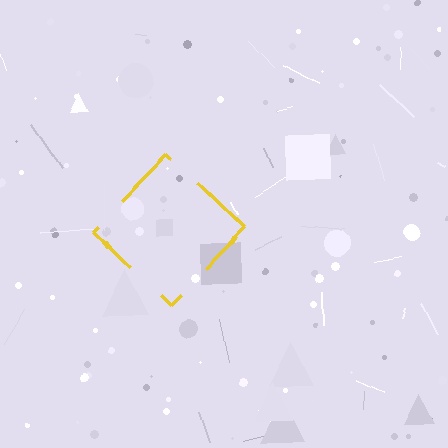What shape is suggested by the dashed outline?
The dashed outline suggests a diamond.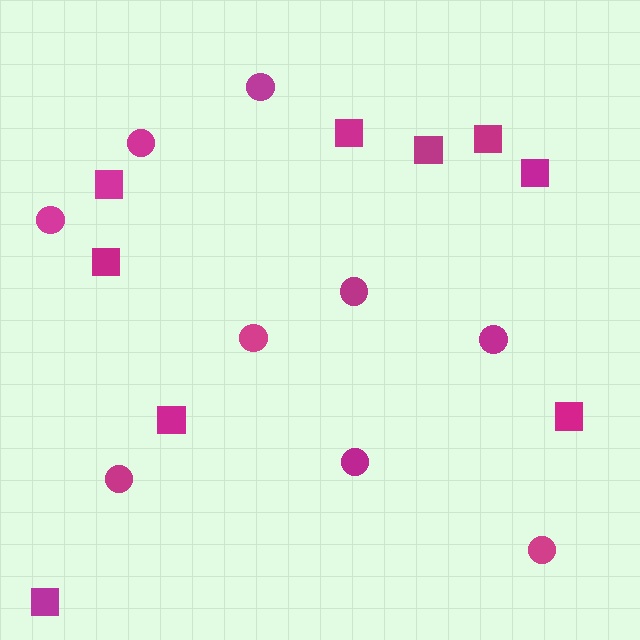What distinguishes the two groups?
There are 2 groups: one group of circles (9) and one group of squares (9).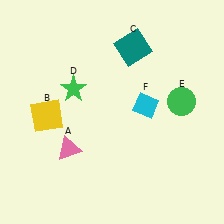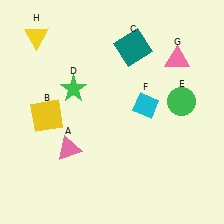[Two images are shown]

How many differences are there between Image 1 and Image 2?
There are 2 differences between the two images.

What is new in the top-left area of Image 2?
A yellow triangle (H) was added in the top-left area of Image 2.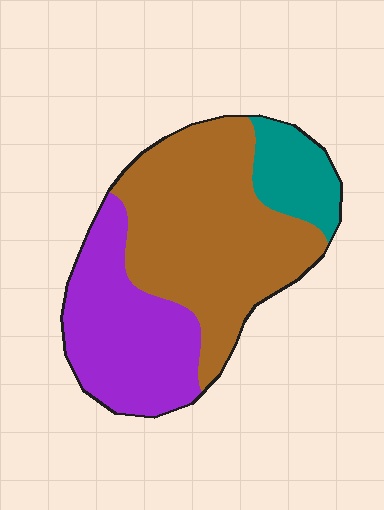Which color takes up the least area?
Teal, at roughly 15%.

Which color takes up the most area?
Brown, at roughly 55%.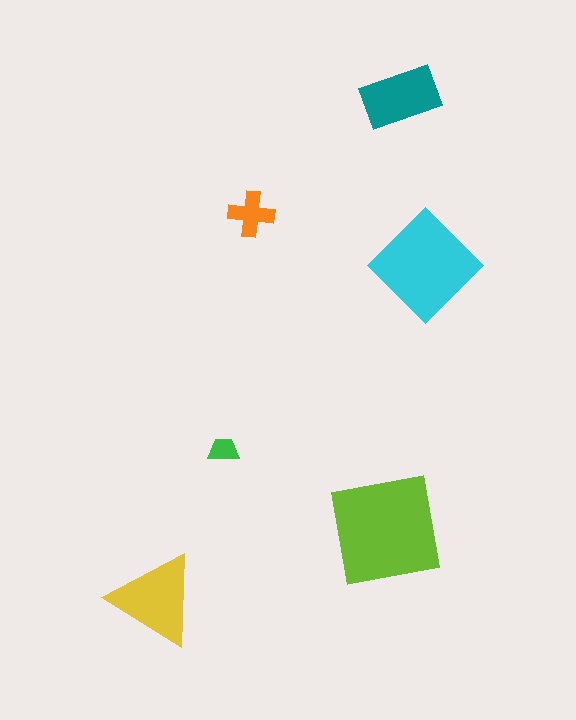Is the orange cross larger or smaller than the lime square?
Smaller.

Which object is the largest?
The lime square.